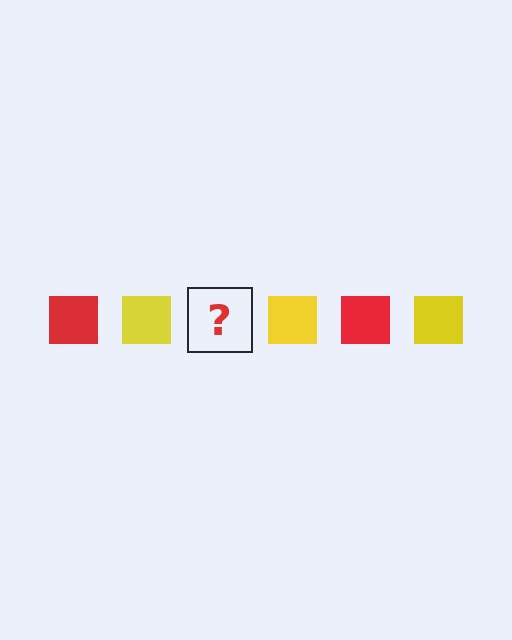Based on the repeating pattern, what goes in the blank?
The blank should be a red square.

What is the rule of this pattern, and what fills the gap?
The rule is that the pattern cycles through red, yellow squares. The gap should be filled with a red square.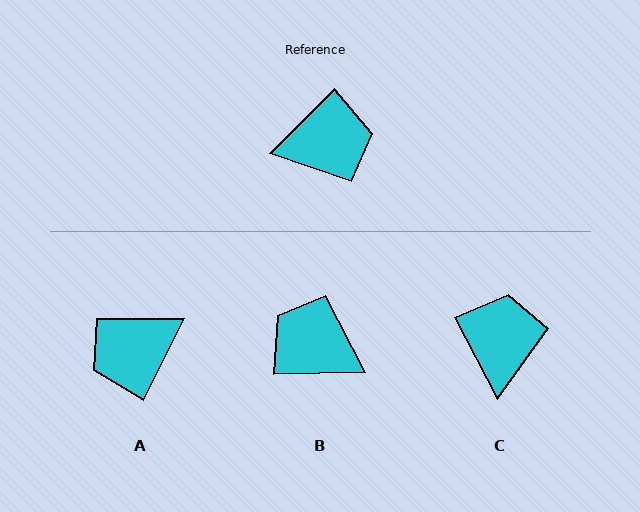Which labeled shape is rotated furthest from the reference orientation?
A, about 161 degrees away.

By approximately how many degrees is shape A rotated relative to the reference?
Approximately 161 degrees clockwise.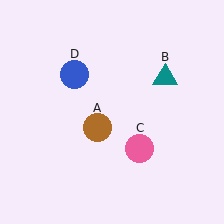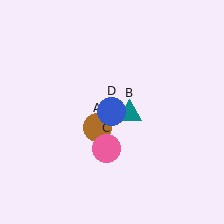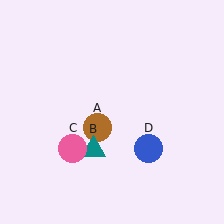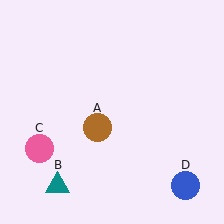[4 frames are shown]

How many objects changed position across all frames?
3 objects changed position: teal triangle (object B), pink circle (object C), blue circle (object D).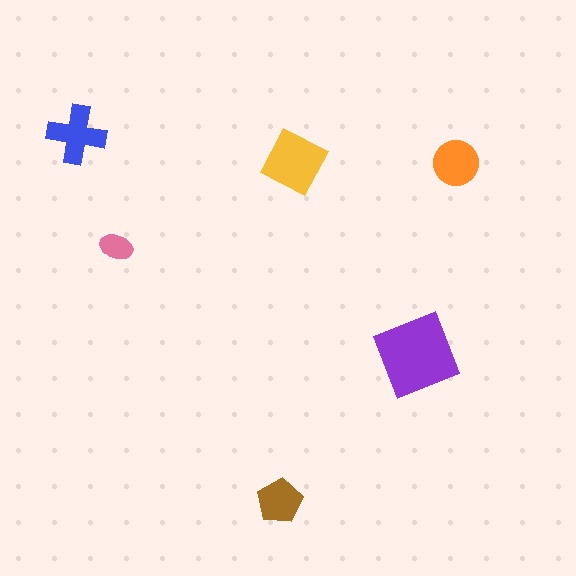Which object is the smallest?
The pink ellipse.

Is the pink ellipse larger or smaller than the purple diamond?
Smaller.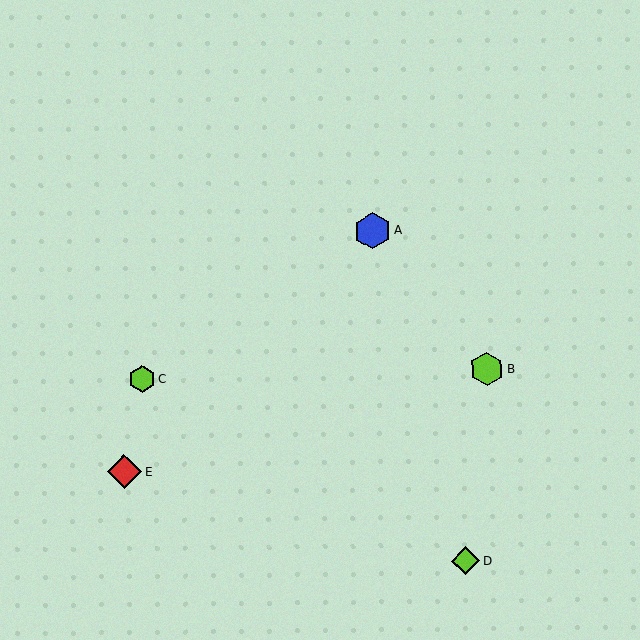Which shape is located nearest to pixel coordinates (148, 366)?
The lime hexagon (labeled C) at (142, 379) is nearest to that location.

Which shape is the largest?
The blue hexagon (labeled A) is the largest.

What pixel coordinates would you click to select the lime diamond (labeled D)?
Click at (465, 561) to select the lime diamond D.